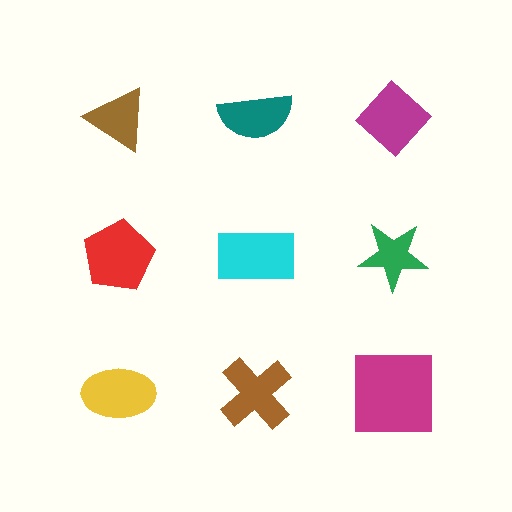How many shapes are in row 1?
3 shapes.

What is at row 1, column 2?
A teal semicircle.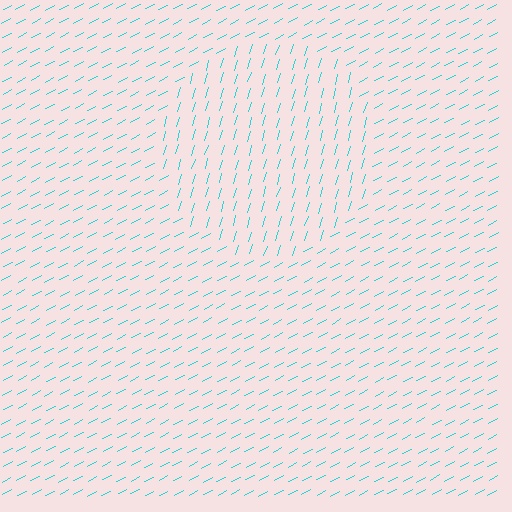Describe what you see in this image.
The image is filled with small cyan line segments. A circle region in the image has lines oriented differently from the surrounding lines, creating a visible texture boundary.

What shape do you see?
I see a circle.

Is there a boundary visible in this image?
Yes, there is a texture boundary formed by a change in line orientation.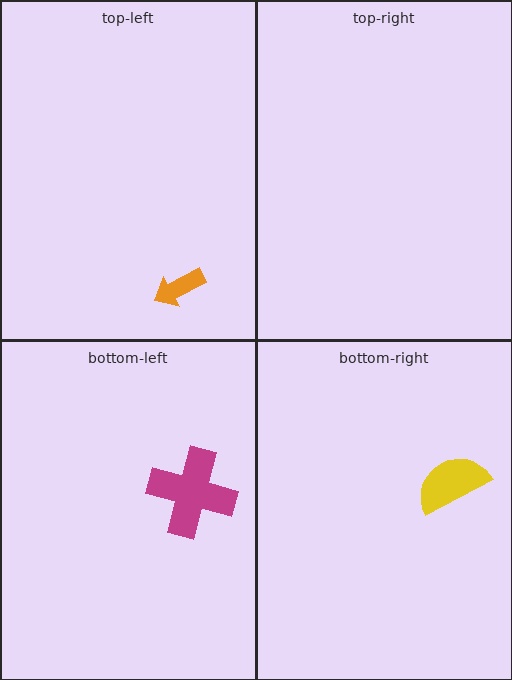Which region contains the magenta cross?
The bottom-left region.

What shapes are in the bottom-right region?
The yellow semicircle.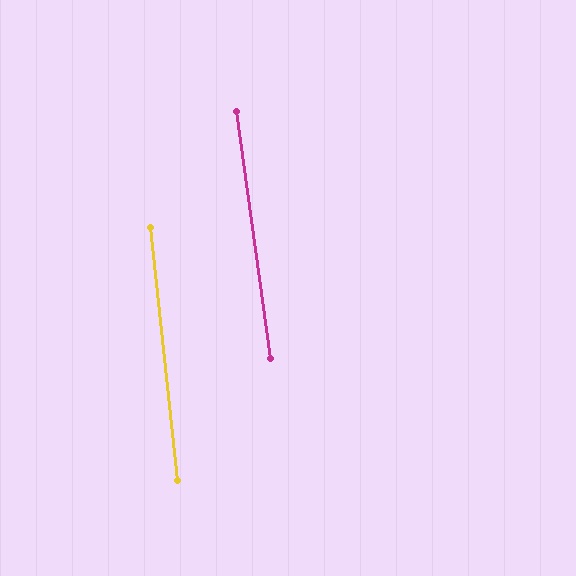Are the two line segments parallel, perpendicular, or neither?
Parallel — their directions differ by only 1.8°.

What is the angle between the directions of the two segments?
Approximately 2 degrees.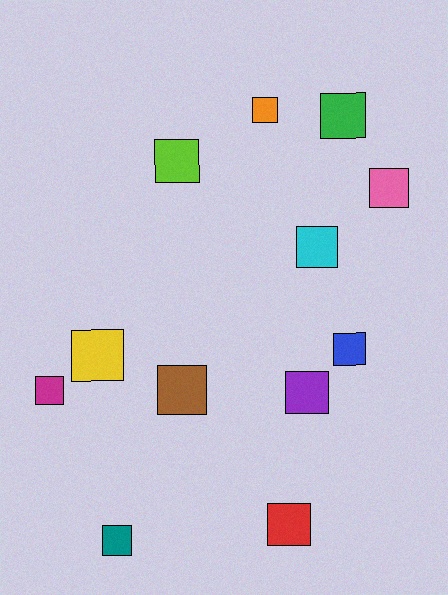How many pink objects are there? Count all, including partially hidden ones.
There is 1 pink object.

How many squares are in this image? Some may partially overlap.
There are 12 squares.